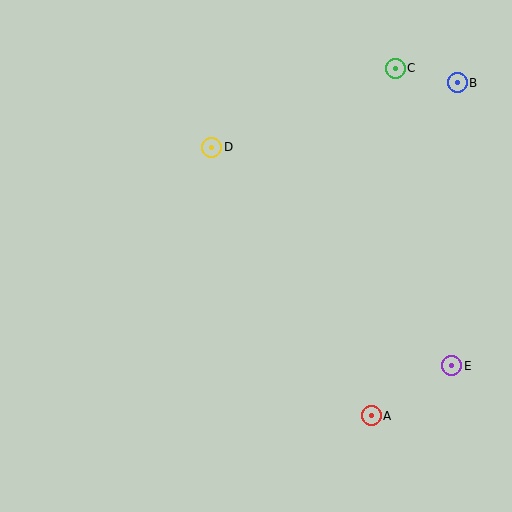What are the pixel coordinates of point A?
Point A is at (371, 416).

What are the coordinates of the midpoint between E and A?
The midpoint between E and A is at (411, 391).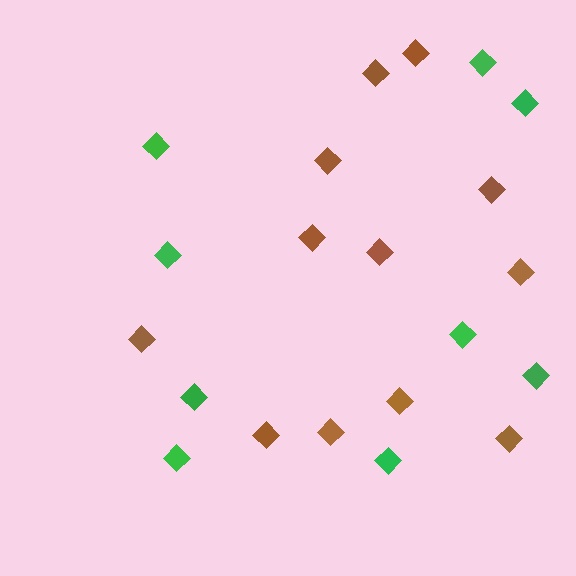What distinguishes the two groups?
There are 2 groups: one group of green diamonds (9) and one group of brown diamonds (12).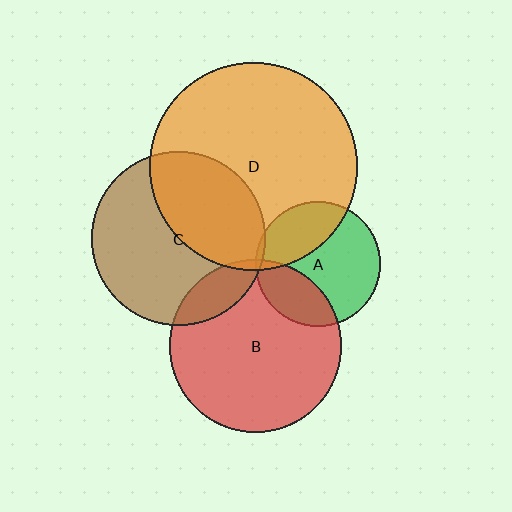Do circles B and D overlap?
Yes.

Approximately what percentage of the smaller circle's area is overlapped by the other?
Approximately 5%.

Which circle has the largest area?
Circle D (orange).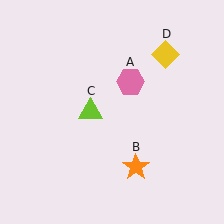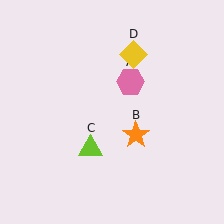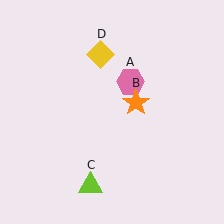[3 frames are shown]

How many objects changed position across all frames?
3 objects changed position: orange star (object B), lime triangle (object C), yellow diamond (object D).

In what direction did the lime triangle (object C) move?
The lime triangle (object C) moved down.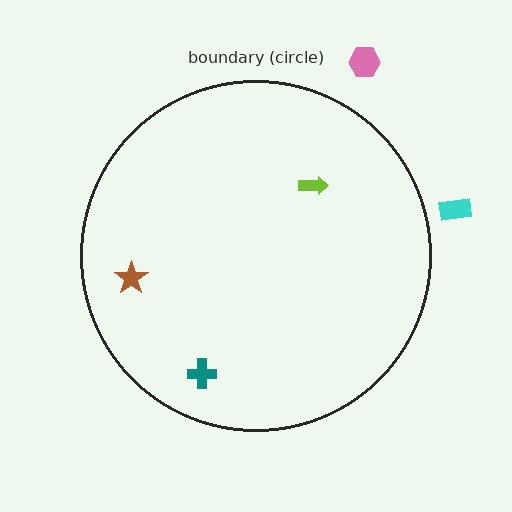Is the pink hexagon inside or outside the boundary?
Outside.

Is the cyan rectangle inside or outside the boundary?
Outside.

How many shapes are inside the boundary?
3 inside, 2 outside.